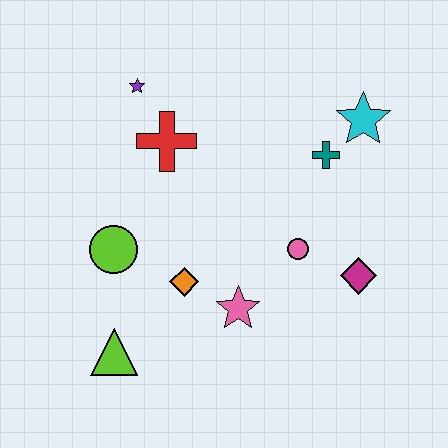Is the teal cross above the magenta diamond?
Yes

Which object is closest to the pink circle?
The magenta diamond is closest to the pink circle.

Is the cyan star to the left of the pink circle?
No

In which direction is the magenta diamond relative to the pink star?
The magenta diamond is to the right of the pink star.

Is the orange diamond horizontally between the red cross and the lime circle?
No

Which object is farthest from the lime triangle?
The cyan star is farthest from the lime triangle.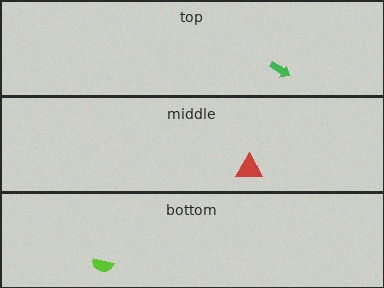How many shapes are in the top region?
1.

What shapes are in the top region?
The green arrow.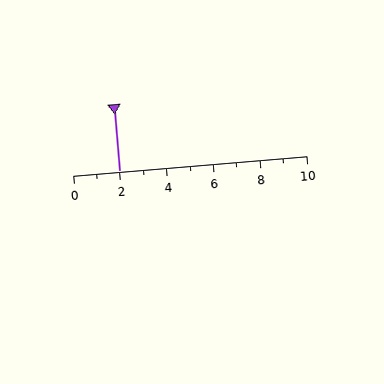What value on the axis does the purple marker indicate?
The marker indicates approximately 2.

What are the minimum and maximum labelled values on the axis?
The axis runs from 0 to 10.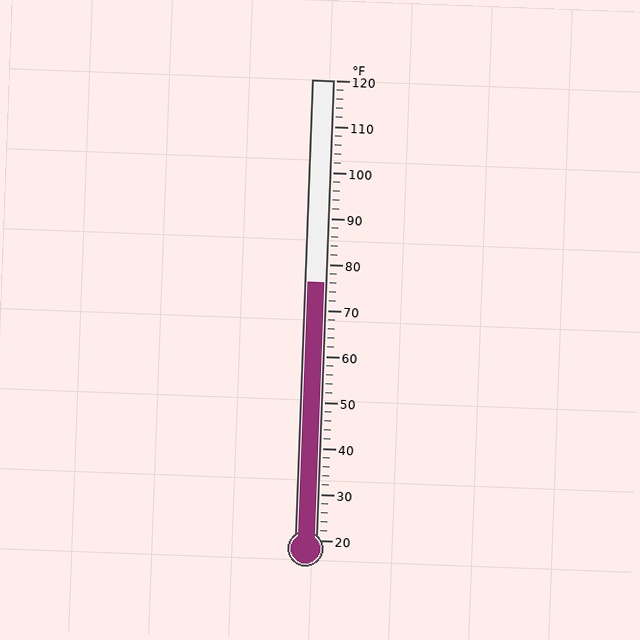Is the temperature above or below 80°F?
The temperature is below 80°F.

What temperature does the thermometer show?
The thermometer shows approximately 76°F.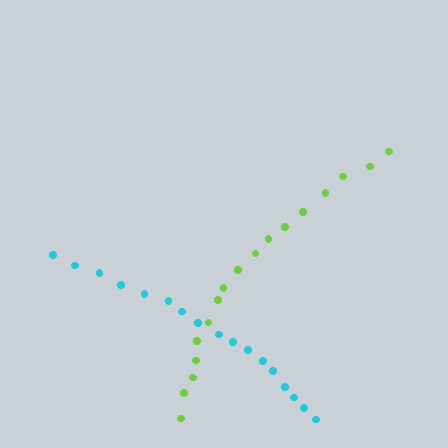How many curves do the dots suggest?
There are 2 distinct paths.